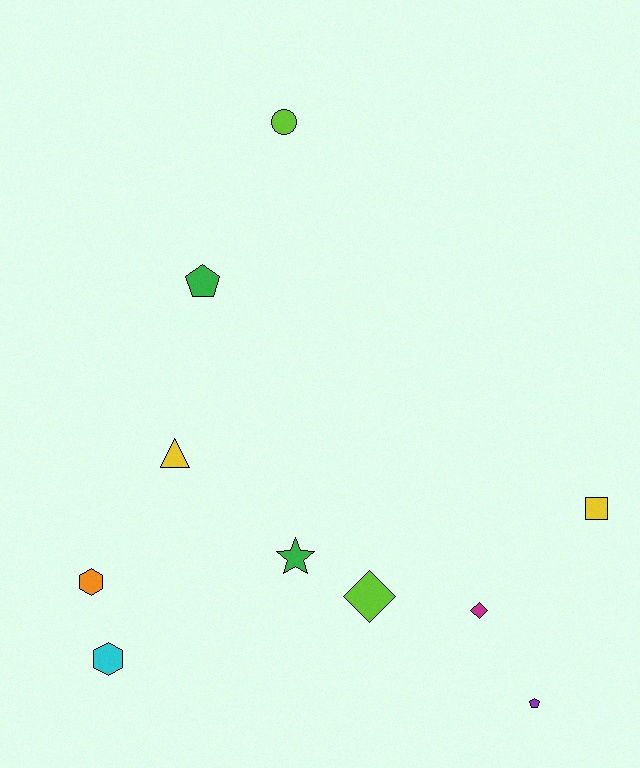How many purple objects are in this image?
There is 1 purple object.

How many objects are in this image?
There are 10 objects.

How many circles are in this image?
There is 1 circle.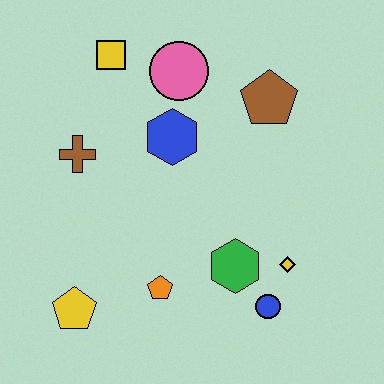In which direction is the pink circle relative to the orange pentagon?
The pink circle is above the orange pentagon.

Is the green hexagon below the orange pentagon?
No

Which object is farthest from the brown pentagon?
The yellow pentagon is farthest from the brown pentagon.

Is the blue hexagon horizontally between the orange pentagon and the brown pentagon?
Yes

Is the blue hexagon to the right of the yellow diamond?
No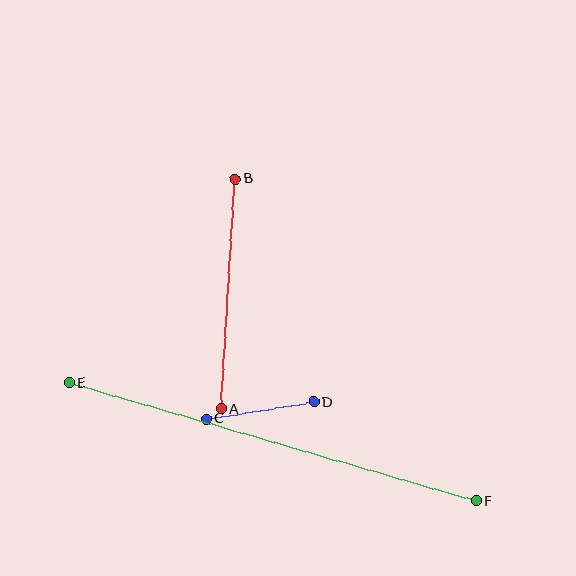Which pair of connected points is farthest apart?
Points E and F are farthest apart.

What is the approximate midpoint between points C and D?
The midpoint is at approximately (260, 410) pixels.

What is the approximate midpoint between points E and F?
The midpoint is at approximately (272, 442) pixels.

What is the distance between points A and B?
The distance is approximately 231 pixels.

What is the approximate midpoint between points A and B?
The midpoint is at approximately (228, 294) pixels.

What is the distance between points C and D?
The distance is approximately 109 pixels.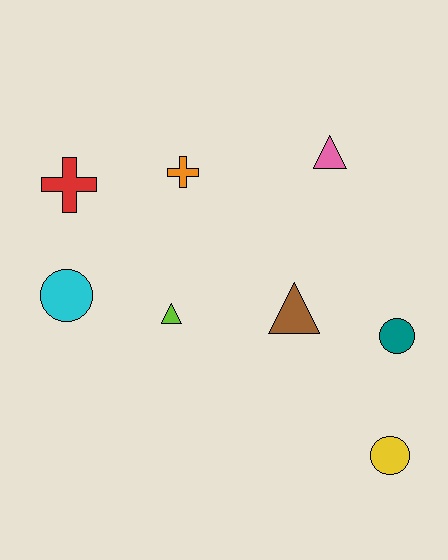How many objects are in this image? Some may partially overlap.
There are 8 objects.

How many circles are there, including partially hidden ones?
There are 3 circles.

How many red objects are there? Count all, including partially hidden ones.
There is 1 red object.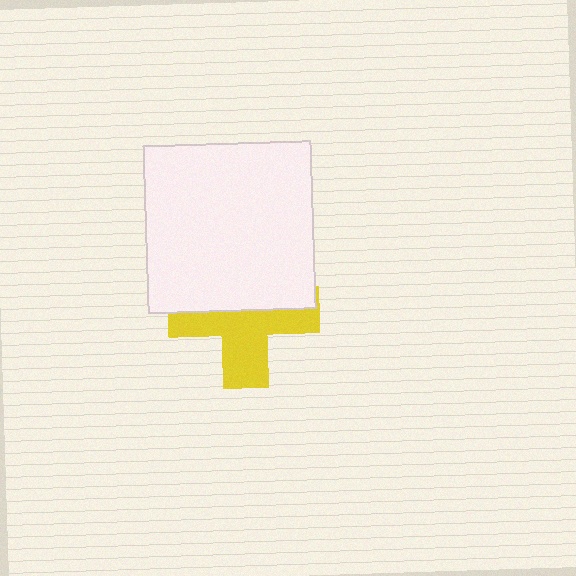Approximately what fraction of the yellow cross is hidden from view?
Roughly 48% of the yellow cross is hidden behind the white square.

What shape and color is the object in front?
The object in front is a white square.